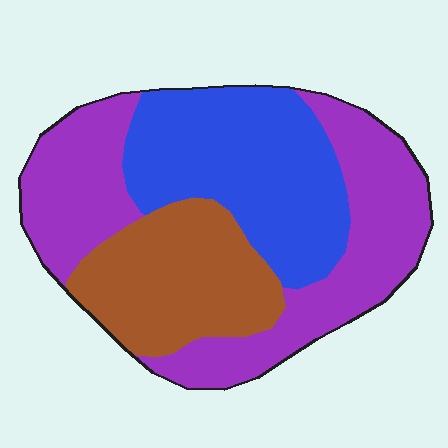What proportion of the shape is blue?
Blue covers 33% of the shape.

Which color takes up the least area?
Brown, at roughly 25%.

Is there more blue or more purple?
Purple.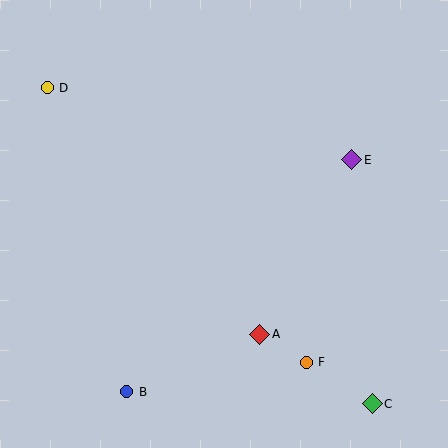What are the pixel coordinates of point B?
Point B is at (127, 392).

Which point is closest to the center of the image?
Point A at (260, 334) is closest to the center.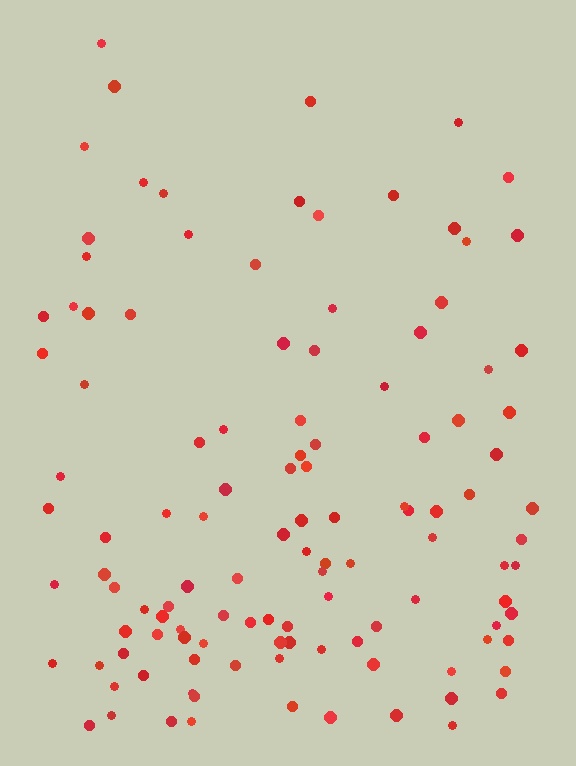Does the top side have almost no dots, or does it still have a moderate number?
Still a moderate number, just noticeably fewer than the bottom.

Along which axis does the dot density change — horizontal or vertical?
Vertical.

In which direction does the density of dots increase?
From top to bottom, with the bottom side densest.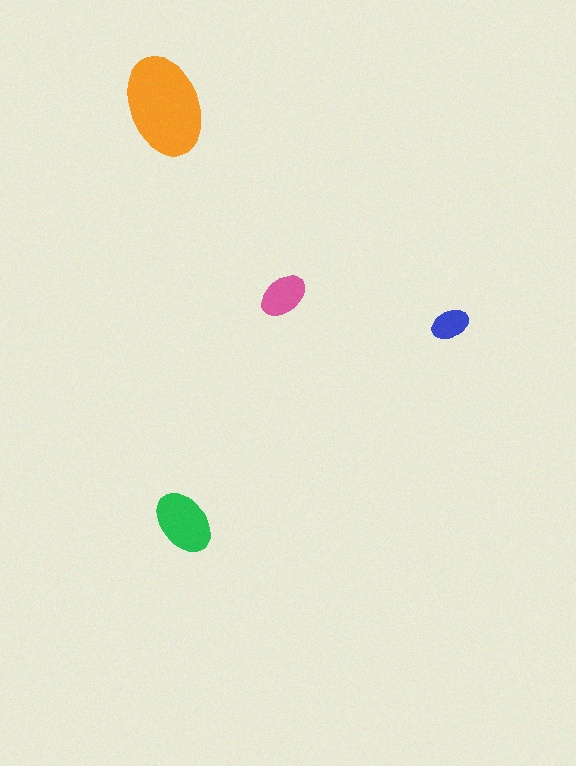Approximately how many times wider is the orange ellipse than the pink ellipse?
About 2 times wider.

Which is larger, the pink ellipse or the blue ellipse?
The pink one.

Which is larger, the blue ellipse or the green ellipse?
The green one.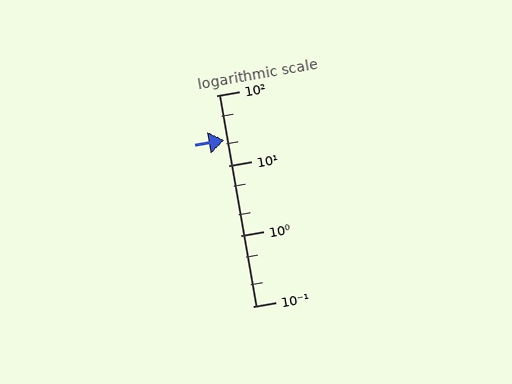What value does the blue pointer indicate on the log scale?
The pointer indicates approximately 23.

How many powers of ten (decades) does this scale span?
The scale spans 3 decades, from 0.1 to 100.